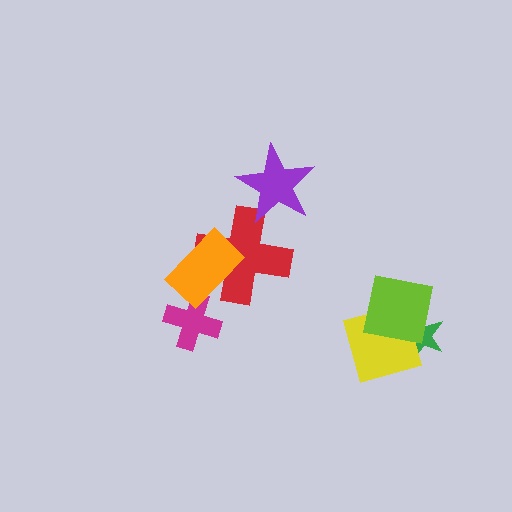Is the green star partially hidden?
Yes, it is partially covered by another shape.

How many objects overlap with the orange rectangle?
2 objects overlap with the orange rectangle.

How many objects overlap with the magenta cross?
1 object overlaps with the magenta cross.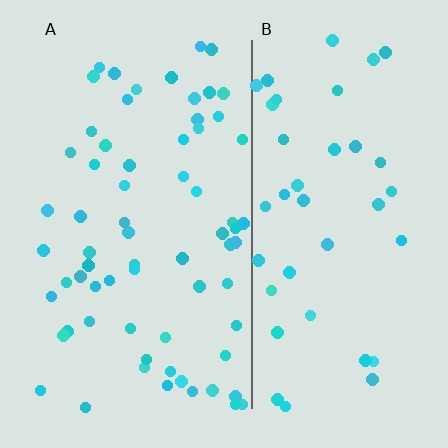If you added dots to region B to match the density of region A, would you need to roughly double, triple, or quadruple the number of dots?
Approximately double.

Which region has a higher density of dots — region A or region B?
A (the left).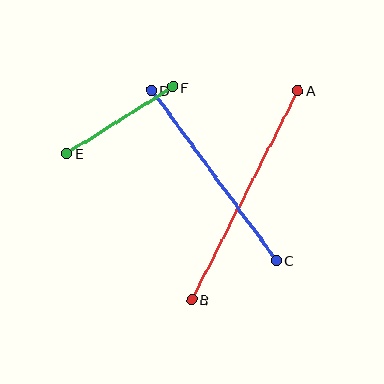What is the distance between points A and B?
The distance is approximately 235 pixels.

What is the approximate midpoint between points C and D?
The midpoint is at approximately (214, 176) pixels.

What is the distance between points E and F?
The distance is approximately 125 pixels.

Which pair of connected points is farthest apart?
Points A and B are farthest apart.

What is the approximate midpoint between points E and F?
The midpoint is at approximately (120, 120) pixels.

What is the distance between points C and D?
The distance is approximately 211 pixels.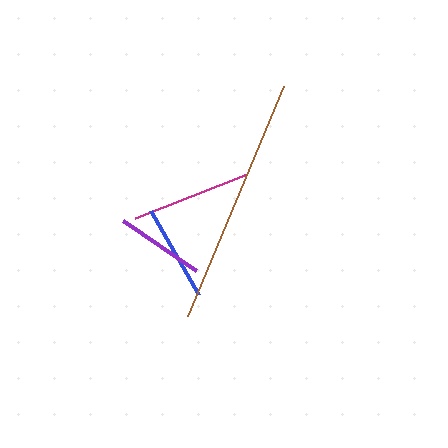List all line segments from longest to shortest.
From longest to shortest: brown, magenta, blue, purple.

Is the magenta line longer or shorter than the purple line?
The magenta line is longer than the purple line.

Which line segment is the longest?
The brown line is the longest at approximately 250 pixels.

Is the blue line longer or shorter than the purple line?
The blue line is longer than the purple line.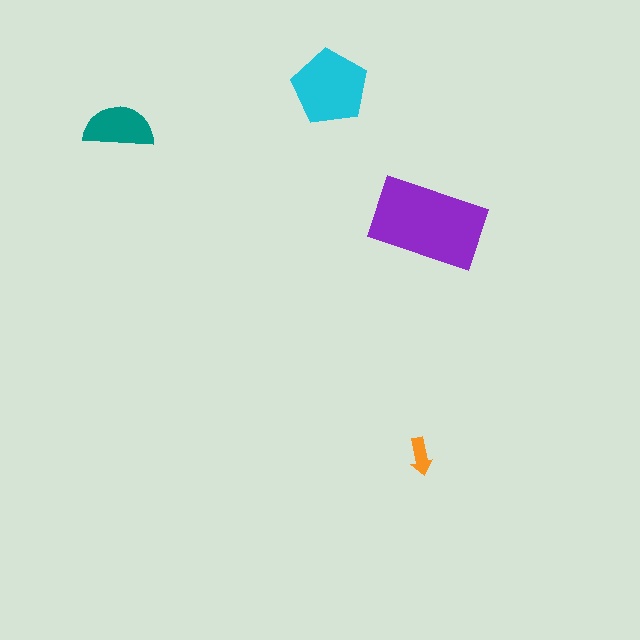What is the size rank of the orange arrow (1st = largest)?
4th.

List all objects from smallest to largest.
The orange arrow, the teal semicircle, the cyan pentagon, the purple rectangle.